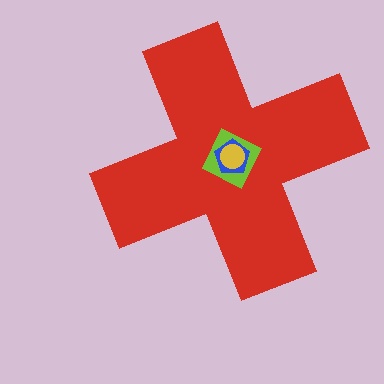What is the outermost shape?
The red cross.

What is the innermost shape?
The yellow circle.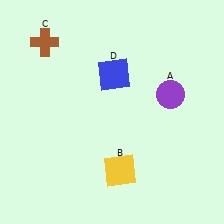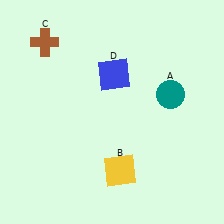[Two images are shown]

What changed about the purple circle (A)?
In Image 1, A is purple. In Image 2, it changed to teal.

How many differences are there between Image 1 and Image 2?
There is 1 difference between the two images.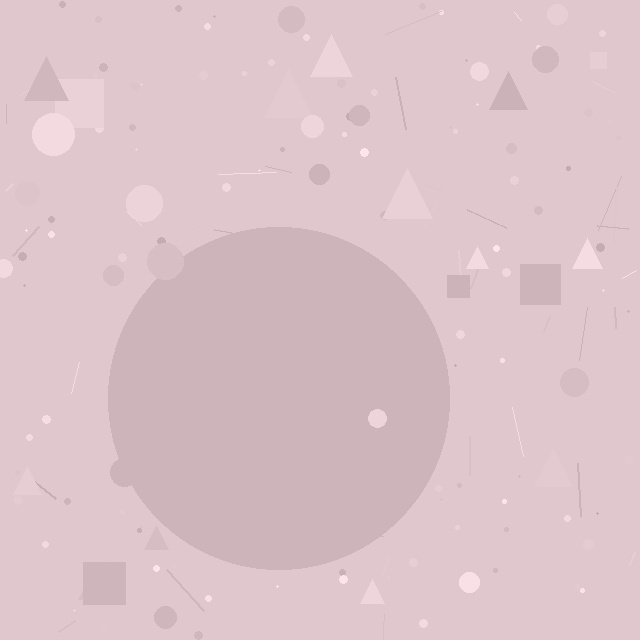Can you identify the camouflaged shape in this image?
The camouflaged shape is a circle.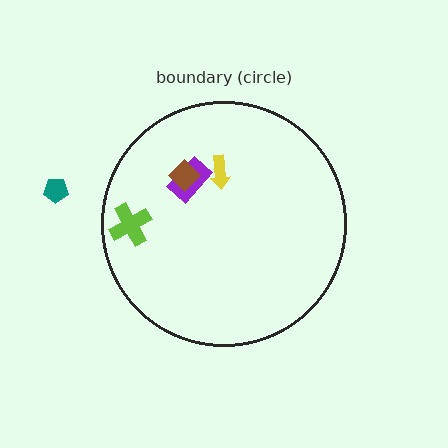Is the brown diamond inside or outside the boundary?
Inside.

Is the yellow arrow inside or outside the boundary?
Inside.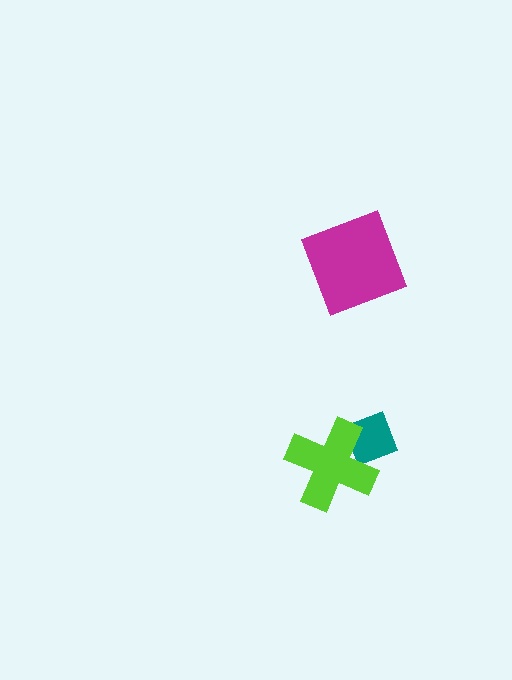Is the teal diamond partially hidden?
Yes, it is partially covered by another shape.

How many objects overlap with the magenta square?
0 objects overlap with the magenta square.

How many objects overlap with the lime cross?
1 object overlaps with the lime cross.